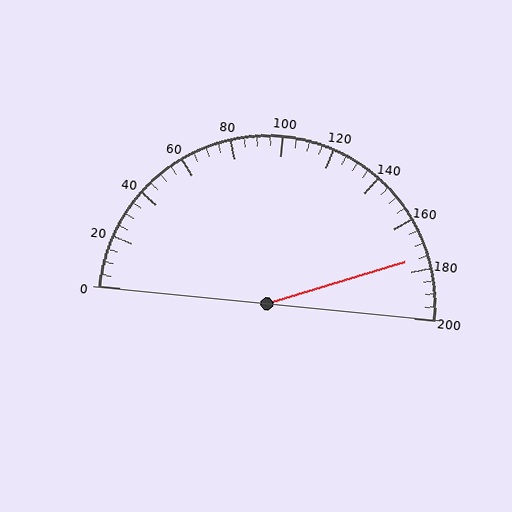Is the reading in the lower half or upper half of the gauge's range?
The reading is in the upper half of the range (0 to 200).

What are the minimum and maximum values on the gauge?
The gauge ranges from 0 to 200.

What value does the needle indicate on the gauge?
The needle indicates approximately 175.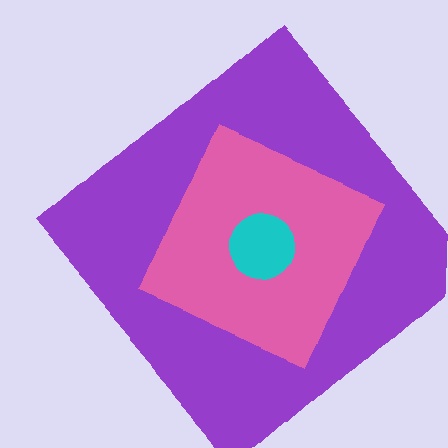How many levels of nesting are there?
3.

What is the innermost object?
The cyan circle.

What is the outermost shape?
The purple diamond.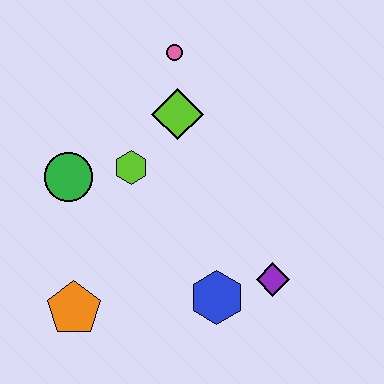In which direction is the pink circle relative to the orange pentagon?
The pink circle is above the orange pentagon.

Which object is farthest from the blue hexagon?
The pink circle is farthest from the blue hexagon.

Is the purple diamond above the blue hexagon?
Yes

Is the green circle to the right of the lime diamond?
No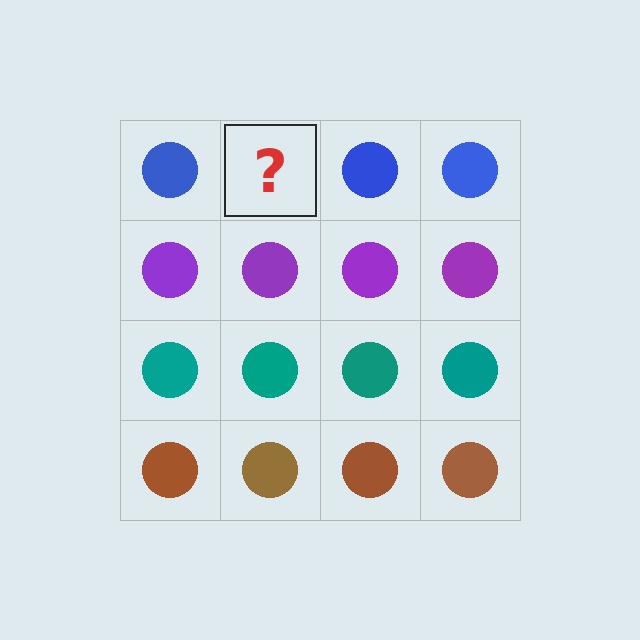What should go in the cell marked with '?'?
The missing cell should contain a blue circle.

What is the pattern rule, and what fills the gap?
The rule is that each row has a consistent color. The gap should be filled with a blue circle.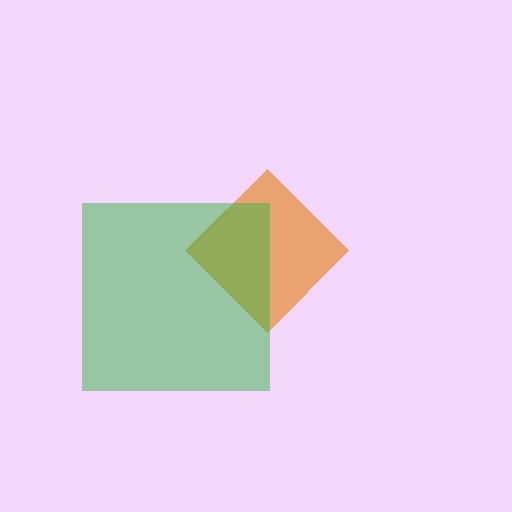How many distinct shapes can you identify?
There are 2 distinct shapes: an orange diamond, a green square.